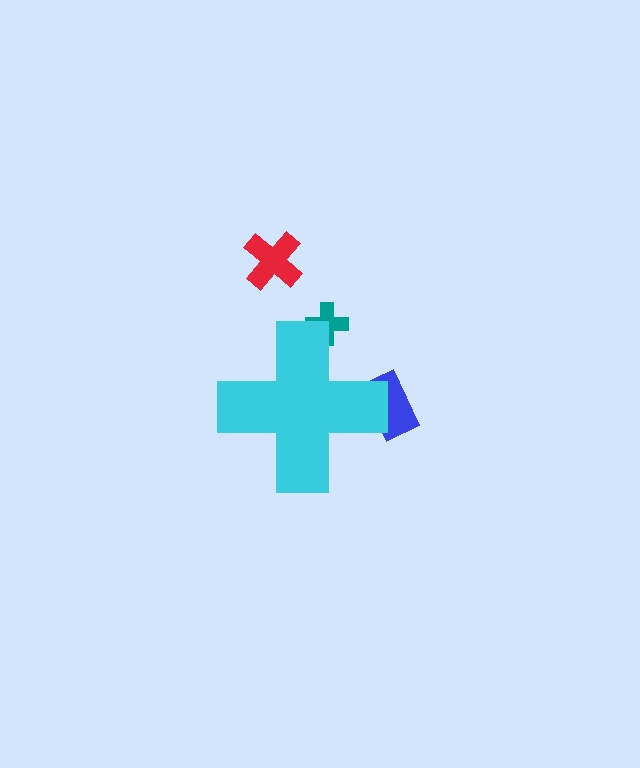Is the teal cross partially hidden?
Yes, the teal cross is partially hidden behind the cyan cross.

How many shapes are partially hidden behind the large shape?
2 shapes are partially hidden.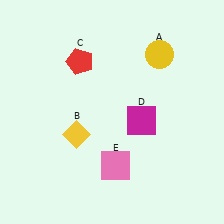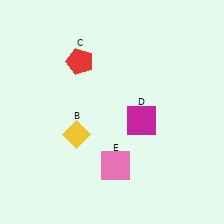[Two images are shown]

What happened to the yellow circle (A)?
The yellow circle (A) was removed in Image 2. It was in the top-right area of Image 1.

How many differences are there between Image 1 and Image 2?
There is 1 difference between the two images.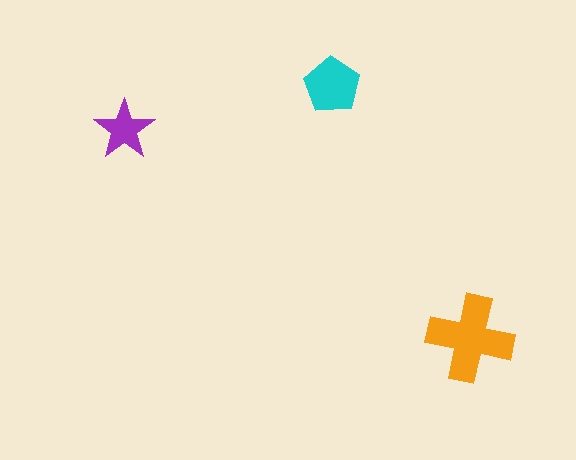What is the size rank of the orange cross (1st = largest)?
1st.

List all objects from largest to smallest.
The orange cross, the cyan pentagon, the purple star.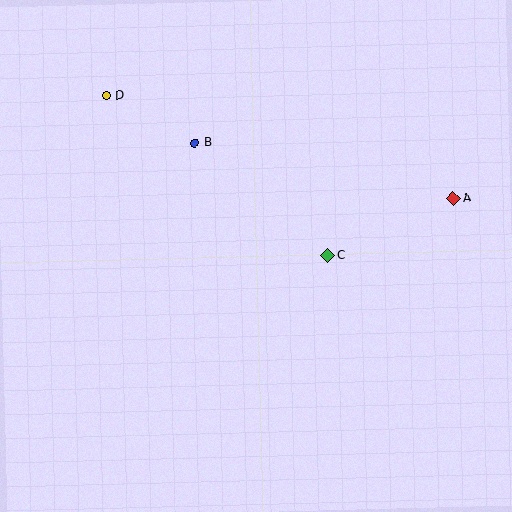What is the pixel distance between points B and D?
The distance between B and D is 101 pixels.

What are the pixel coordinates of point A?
Point A is at (453, 198).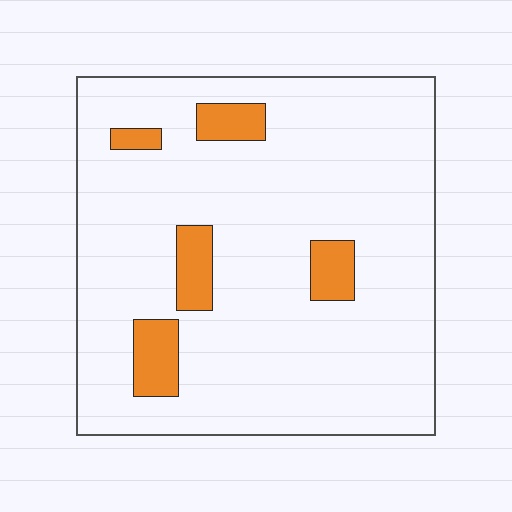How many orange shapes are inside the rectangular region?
5.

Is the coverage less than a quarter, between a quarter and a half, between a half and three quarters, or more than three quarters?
Less than a quarter.